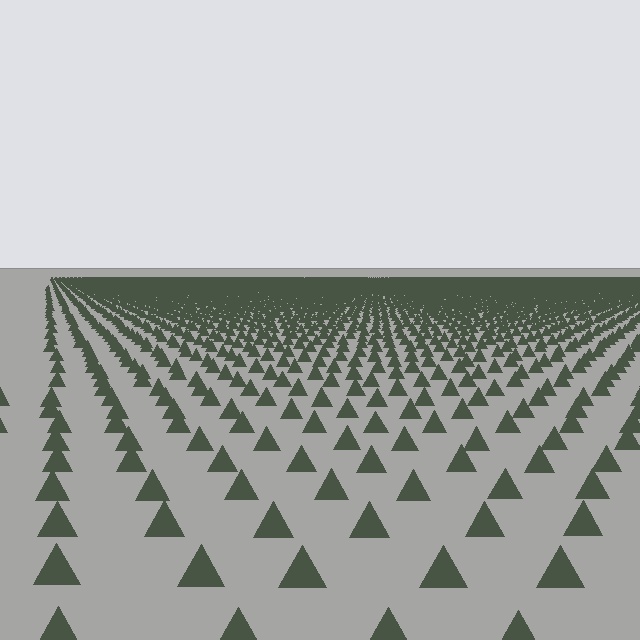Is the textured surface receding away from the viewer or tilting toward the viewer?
The surface is receding away from the viewer. Texture elements get smaller and denser toward the top.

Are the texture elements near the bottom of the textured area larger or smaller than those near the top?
Larger. Near the bottom, elements are closer to the viewer and appear at a bigger on-screen size.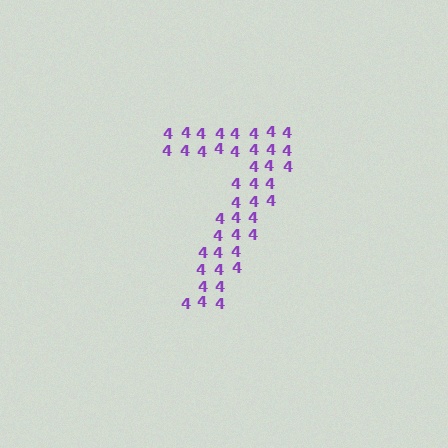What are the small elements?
The small elements are digit 4's.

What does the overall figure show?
The overall figure shows the digit 7.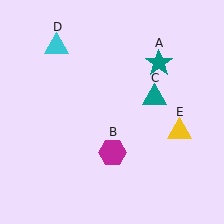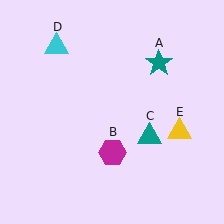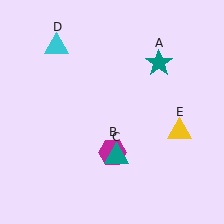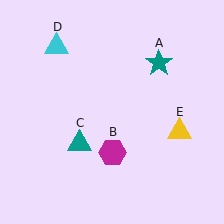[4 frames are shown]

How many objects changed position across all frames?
1 object changed position: teal triangle (object C).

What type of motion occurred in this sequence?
The teal triangle (object C) rotated clockwise around the center of the scene.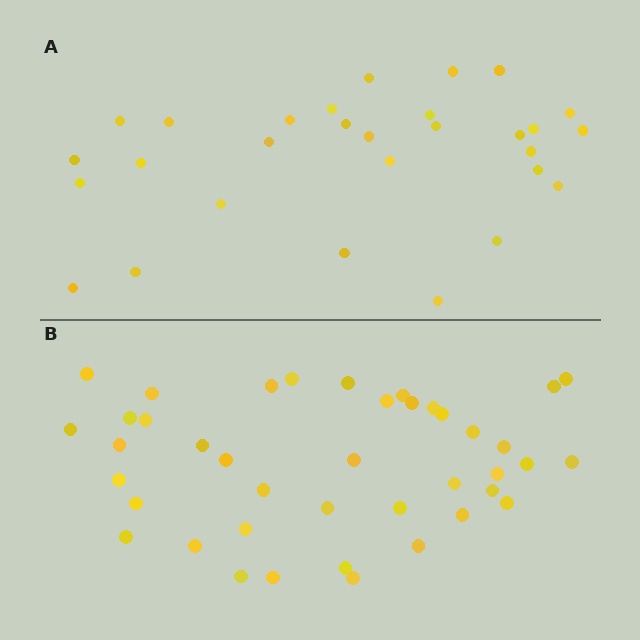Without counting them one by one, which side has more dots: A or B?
Region B (the bottom region) has more dots.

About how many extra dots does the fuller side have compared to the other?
Region B has roughly 12 or so more dots than region A.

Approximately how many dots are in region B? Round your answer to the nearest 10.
About 40 dots. (The exact count is 41, which rounds to 40.)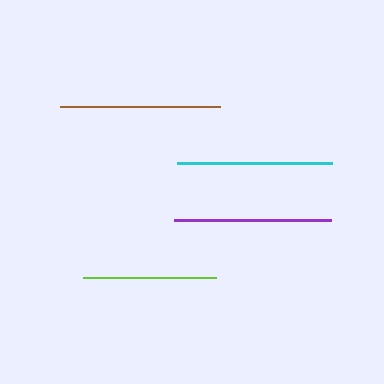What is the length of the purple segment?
The purple segment is approximately 157 pixels long.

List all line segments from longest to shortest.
From longest to shortest: brown, purple, cyan, lime.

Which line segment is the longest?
The brown line is the longest at approximately 160 pixels.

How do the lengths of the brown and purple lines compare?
The brown and purple lines are approximately the same length.